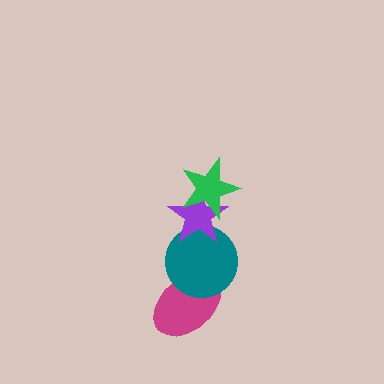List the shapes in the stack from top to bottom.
From top to bottom: the green star, the purple star, the teal circle, the magenta ellipse.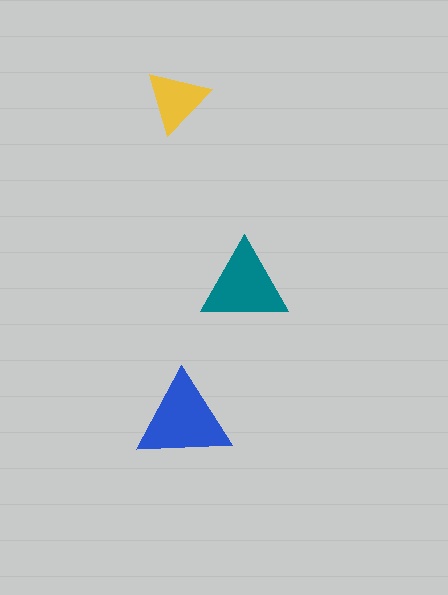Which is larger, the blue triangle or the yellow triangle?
The blue one.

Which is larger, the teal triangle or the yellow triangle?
The teal one.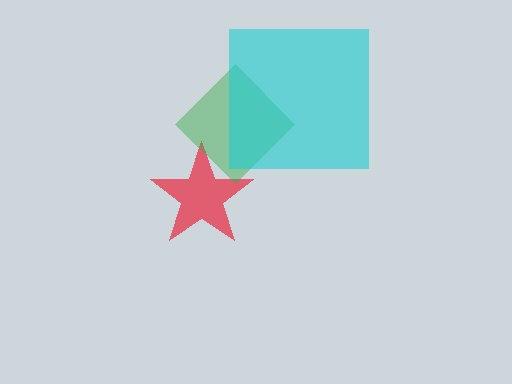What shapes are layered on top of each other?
The layered shapes are: a red star, a green diamond, a cyan square.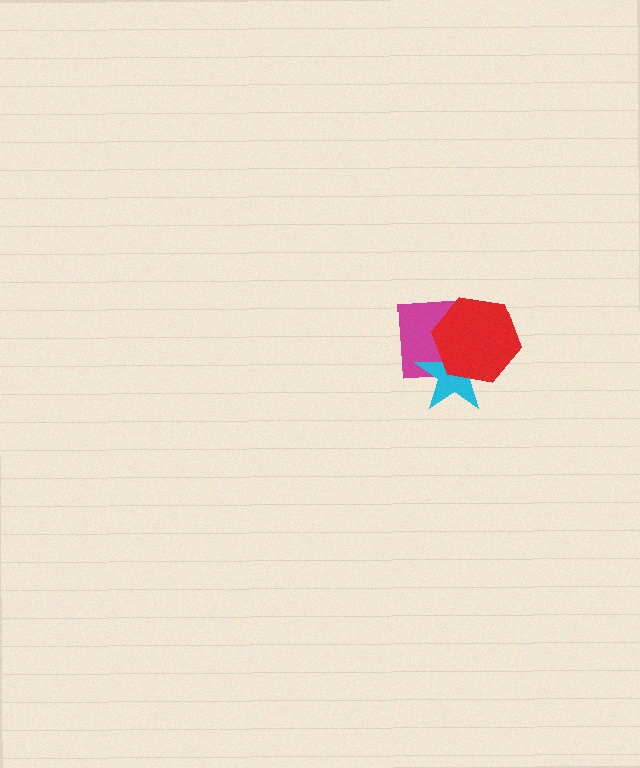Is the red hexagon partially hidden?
No, no other shape covers it.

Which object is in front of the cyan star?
The red hexagon is in front of the cyan star.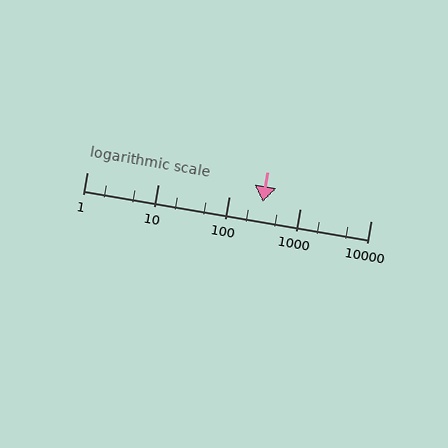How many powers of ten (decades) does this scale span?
The scale spans 4 decades, from 1 to 10000.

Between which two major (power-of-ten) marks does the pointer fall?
The pointer is between 100 and 1000.